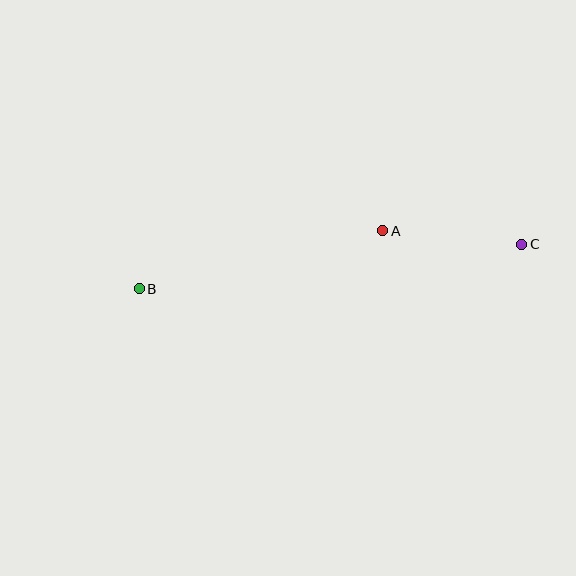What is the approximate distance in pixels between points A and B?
The distance between A and B is approximately 250 pixels.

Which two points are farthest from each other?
Points B and C are farthest from each other.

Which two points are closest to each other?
Points A and C are closest to each other.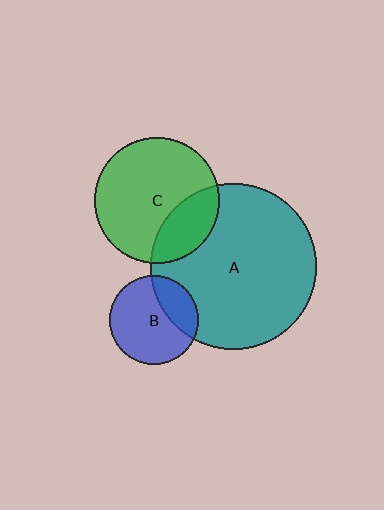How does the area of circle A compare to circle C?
Approximately 1.7 times.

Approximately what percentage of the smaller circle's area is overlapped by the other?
Approximately 25%.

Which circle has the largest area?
Circle A (teal).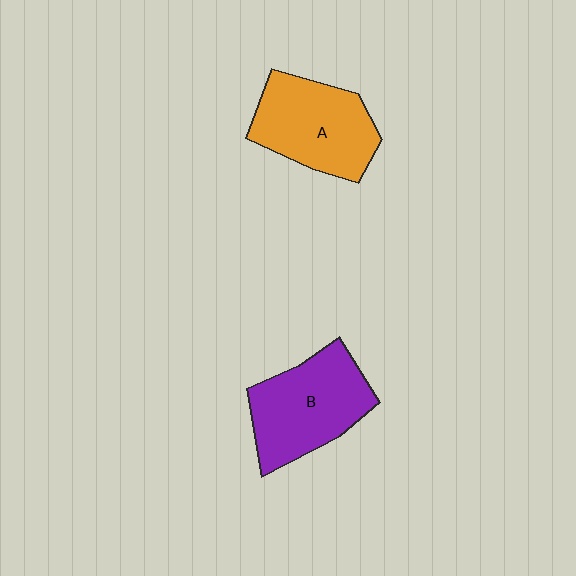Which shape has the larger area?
Shape B (purple).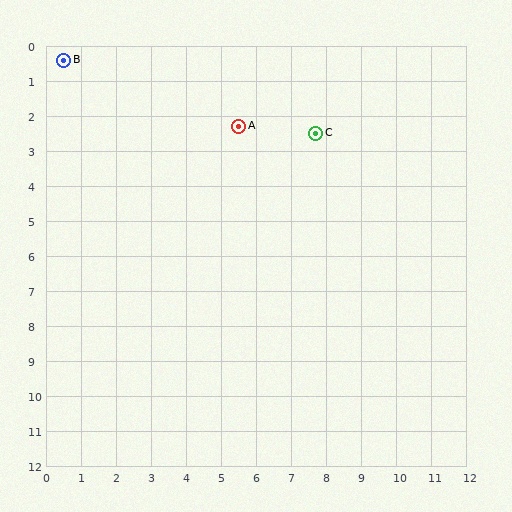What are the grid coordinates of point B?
Point B is at approximately (0.5, 0.4).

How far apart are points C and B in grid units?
Points C and B are about 7.5 grid units apart.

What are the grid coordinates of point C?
Point C is at approximately (7.7, 2.5).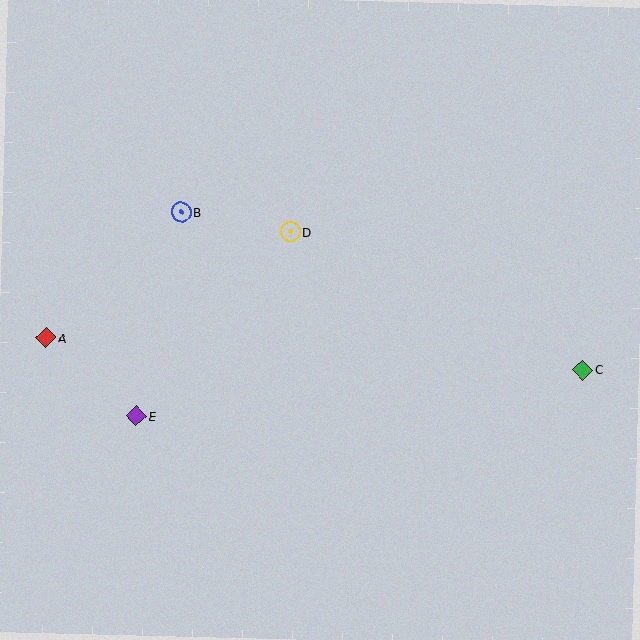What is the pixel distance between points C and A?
The distance between C and A is 537 pixels.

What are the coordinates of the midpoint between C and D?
The midpoint between C and D is at (436, 301).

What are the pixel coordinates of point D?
Point D is at (291, 232).